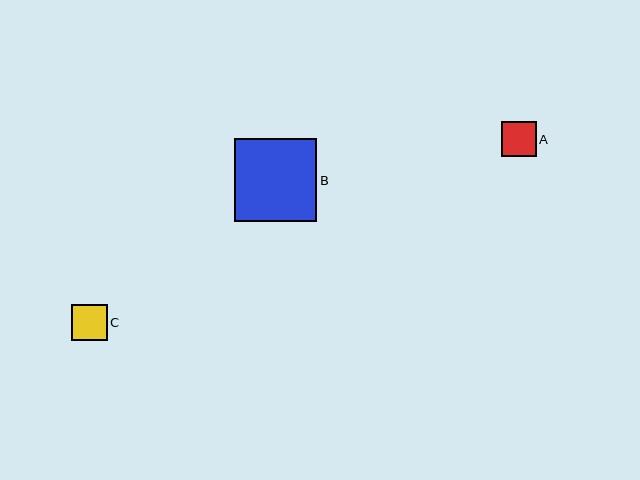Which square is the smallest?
Square A is the smallest with a size of approximately 35 pixels.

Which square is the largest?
Square B is the largest with a size of approximately 82 pixels.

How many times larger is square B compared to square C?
Square B is approximately 2.3 times the size of square C.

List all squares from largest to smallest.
From largest to smallest: B, C, A.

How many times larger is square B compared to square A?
Square B is approximately 2.4 times the size of square A.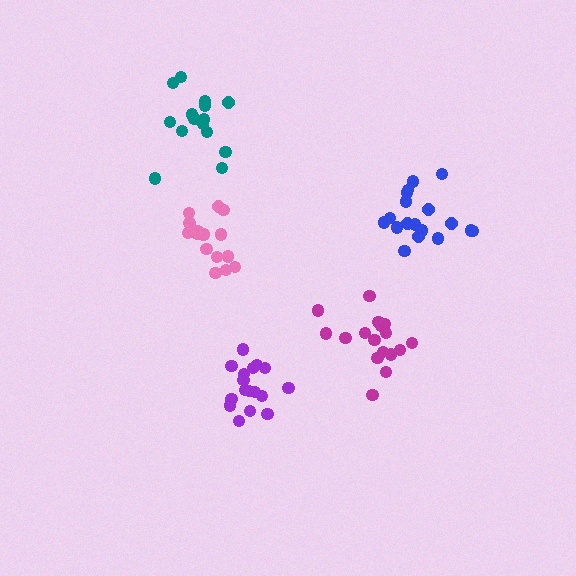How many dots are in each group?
Group 1: 15 dots, Group 2: 17 dots, Group 3: 18 dots, Group 4: 17 dots, Group 5: 17 dots (84 total).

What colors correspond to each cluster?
The clusters are colored: teal, pink, blue, magenta, purple.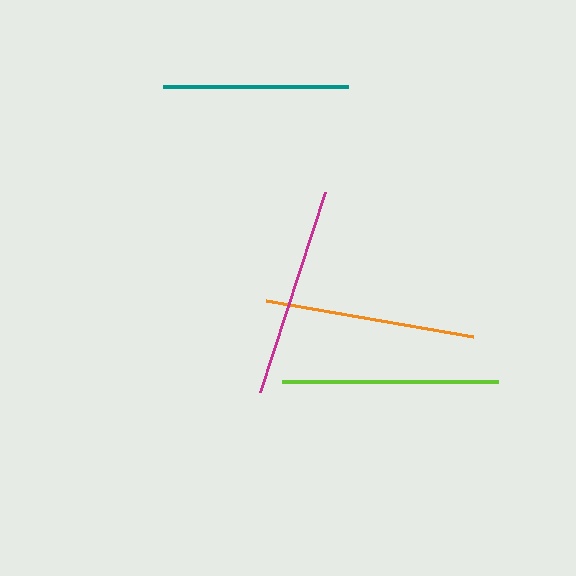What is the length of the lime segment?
The lime segment is approximately 216 pixels long.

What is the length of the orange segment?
The orange segment is approximately 210 pixels long.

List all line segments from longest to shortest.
From longest to shortest: lime, magenta, orange, teal.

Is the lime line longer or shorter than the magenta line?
The lime line is longer than the magenta line.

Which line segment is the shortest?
The teal line is the shortest at approximately 185 pixels.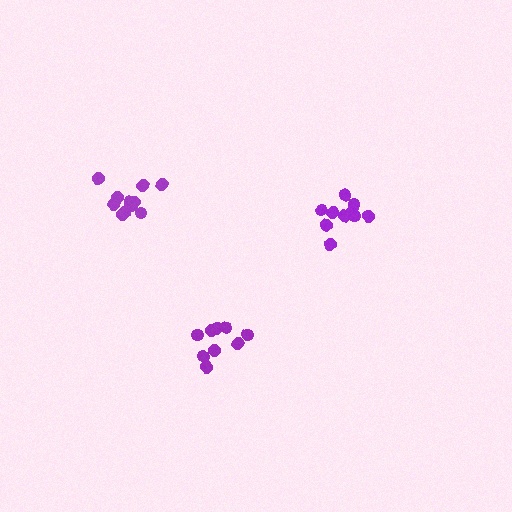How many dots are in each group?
Group 1: 10 dots, Group 2: 9 dots, Group 3: 11 dots (30 total).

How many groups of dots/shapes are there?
There are 3 groups.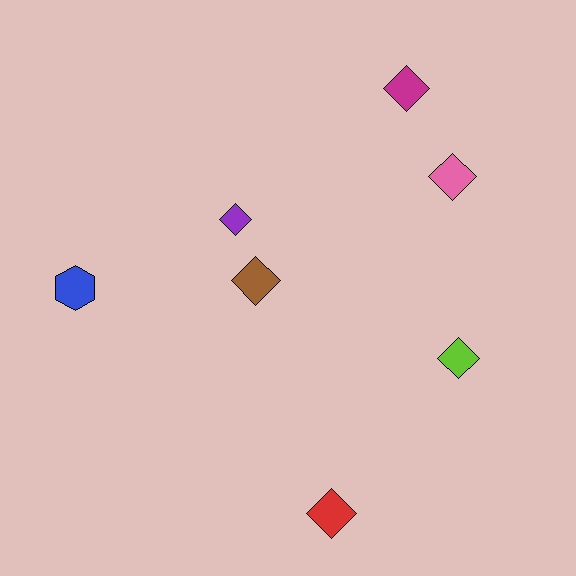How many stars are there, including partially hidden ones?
There are no stars.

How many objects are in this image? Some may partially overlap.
There are 7 objects.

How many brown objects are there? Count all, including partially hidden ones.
There is 1 brown object.